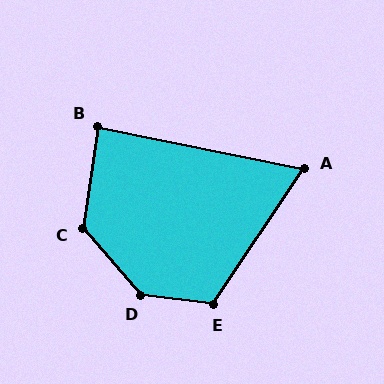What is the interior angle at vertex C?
Approximately 131 degrees (obtuse).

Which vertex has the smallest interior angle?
A, at approximately 68 degrees.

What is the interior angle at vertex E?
Approximately 116 degrees (obtuse).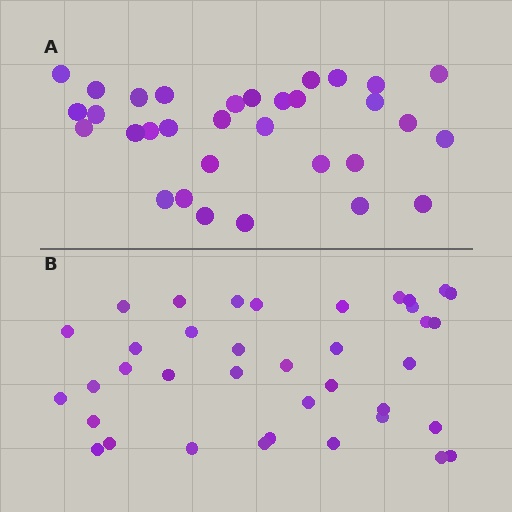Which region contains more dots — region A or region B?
Region B (the bottom region) has more dots.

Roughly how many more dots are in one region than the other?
Region B has about 6 more dots than region A.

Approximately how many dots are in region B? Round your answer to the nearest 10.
About 40 dots. (The exact count is 38, which rounds to 40.)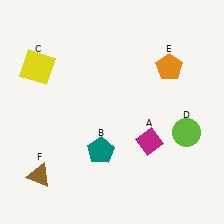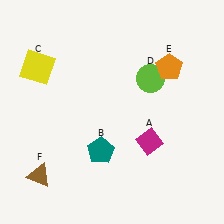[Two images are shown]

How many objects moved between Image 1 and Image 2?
1 object moved between the two images.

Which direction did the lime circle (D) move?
The lime circle (D) moved up.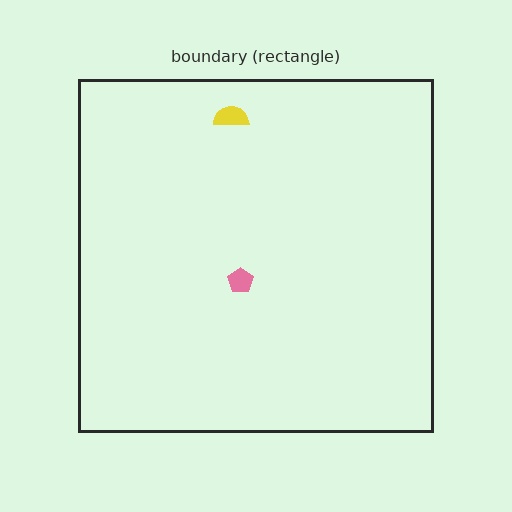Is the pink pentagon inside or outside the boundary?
Inside.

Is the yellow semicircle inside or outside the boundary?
Inside.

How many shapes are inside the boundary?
2 inside, 0 outside.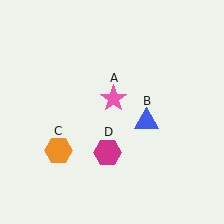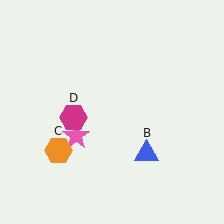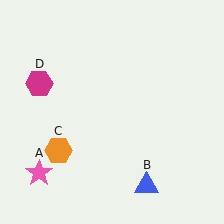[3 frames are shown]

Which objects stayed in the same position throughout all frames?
Orange hexagon (object C) remained stationary.